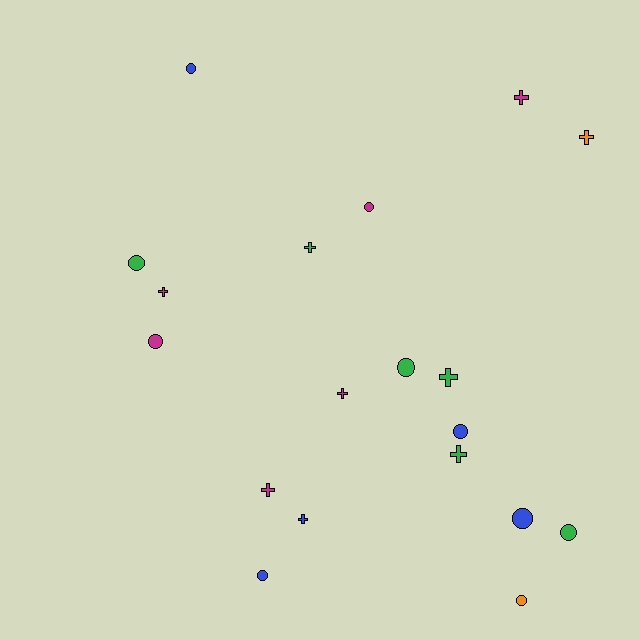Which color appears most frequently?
Magenta, with 6 objects.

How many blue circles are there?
There are 4 blue circles.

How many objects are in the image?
There are 19 objects.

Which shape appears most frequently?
Circle, with 10 objects.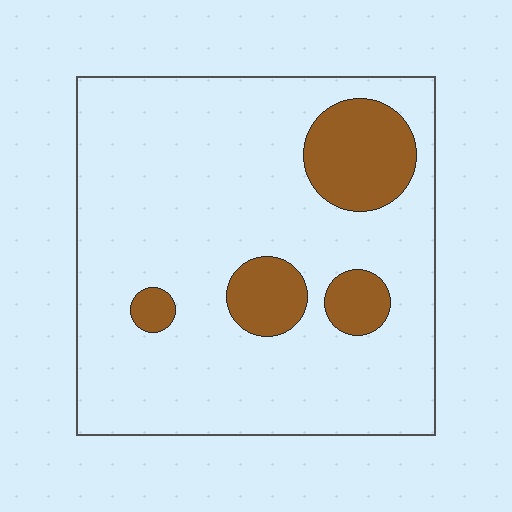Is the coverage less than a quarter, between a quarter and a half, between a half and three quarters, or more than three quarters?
Less than a quarter.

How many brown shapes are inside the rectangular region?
4.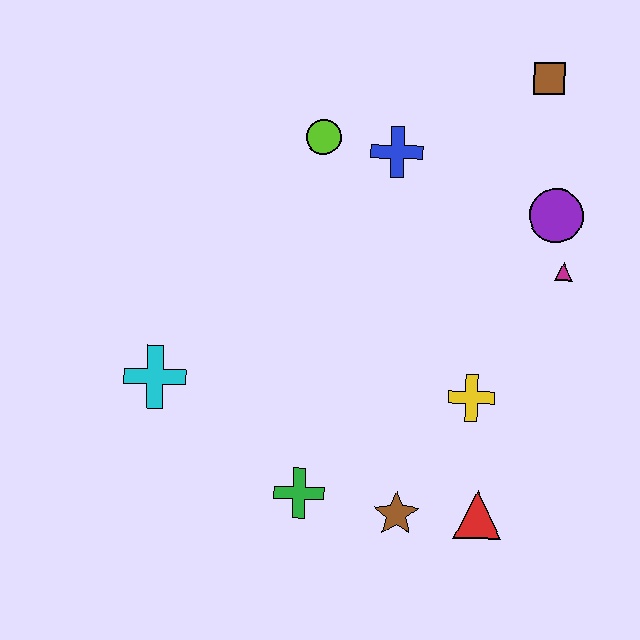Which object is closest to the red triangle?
The brown star is closest to the red triangle.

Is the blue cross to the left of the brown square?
Yes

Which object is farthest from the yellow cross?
The brown square is farthest from the yellow cross.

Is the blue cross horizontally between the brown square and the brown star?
No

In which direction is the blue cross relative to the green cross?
The blue cross is above the green cross.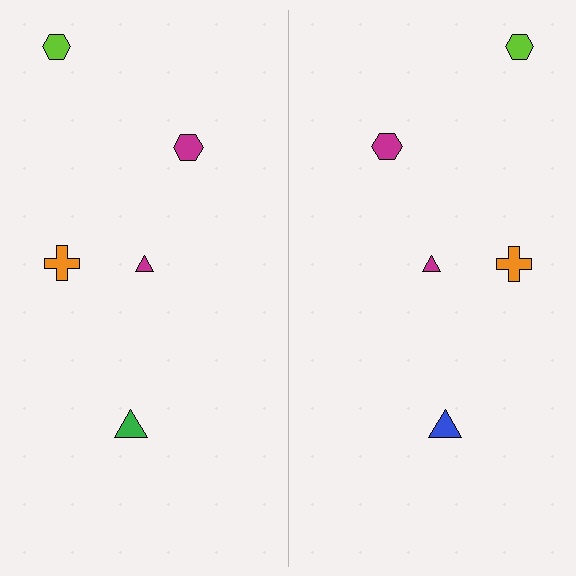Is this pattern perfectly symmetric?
No, the pattern is not perfectly symmetric. The blue triangle on the right side breaks the symmetry — its mirror counterpart is green.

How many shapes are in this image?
There are 10 shapes in this image.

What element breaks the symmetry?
The blue triangle on the right side breaks the symmetry — its mirror counterpart is green.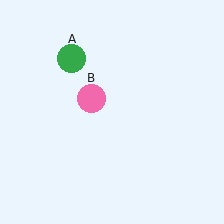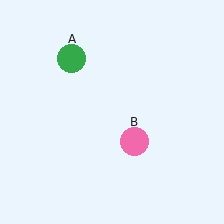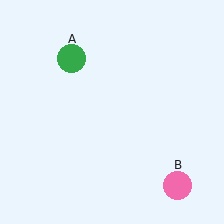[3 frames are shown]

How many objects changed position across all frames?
1 object changed position: pink circle (object B).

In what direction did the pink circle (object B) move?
The pink circle (object B) moved down and to the right.